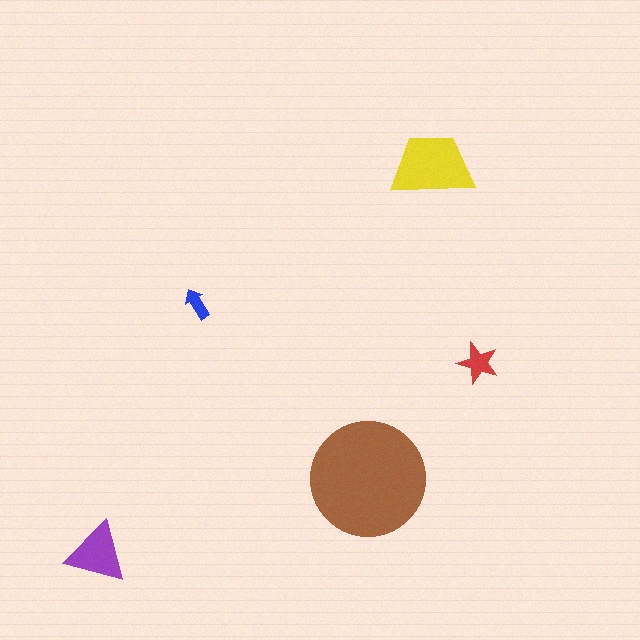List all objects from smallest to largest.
The blue arrow, the red star, the purple triangle, the yellow trapezoid, the brown circle.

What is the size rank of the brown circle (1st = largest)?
1st.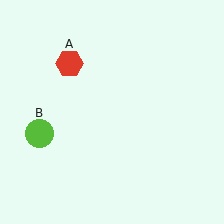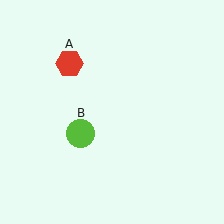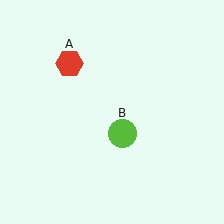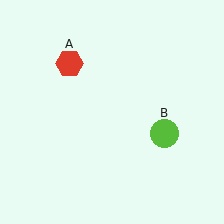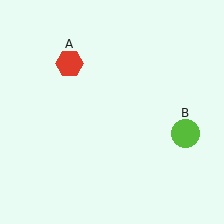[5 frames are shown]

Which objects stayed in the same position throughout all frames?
Red hexagon (object A) remained stationary.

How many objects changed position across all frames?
1 object changed position: lime circle (object B).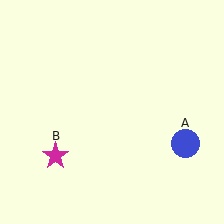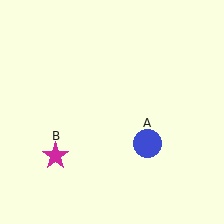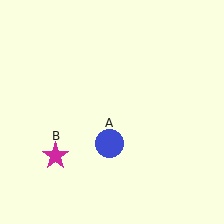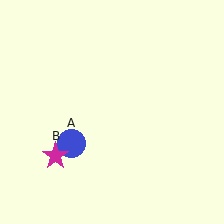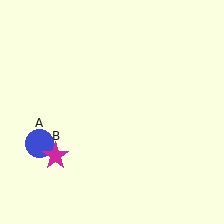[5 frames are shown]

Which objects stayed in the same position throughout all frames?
Magenta star (object B) remained stationary.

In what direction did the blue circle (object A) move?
The blue circle (object A) moved left.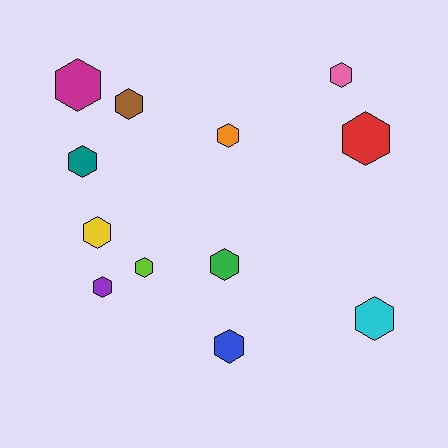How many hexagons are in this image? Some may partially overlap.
There are 12 hexagons.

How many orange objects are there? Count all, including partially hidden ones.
There is 1 orange object.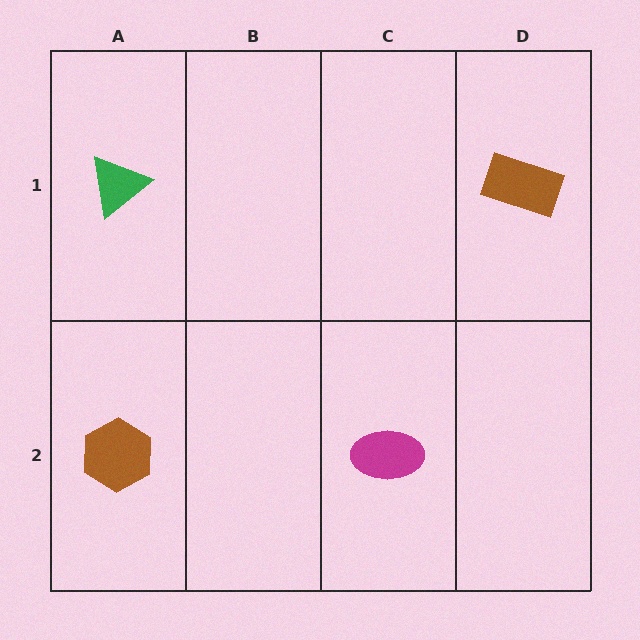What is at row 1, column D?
A brown rectangle.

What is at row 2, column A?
A brown hexagon.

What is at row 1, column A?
A green triangle.